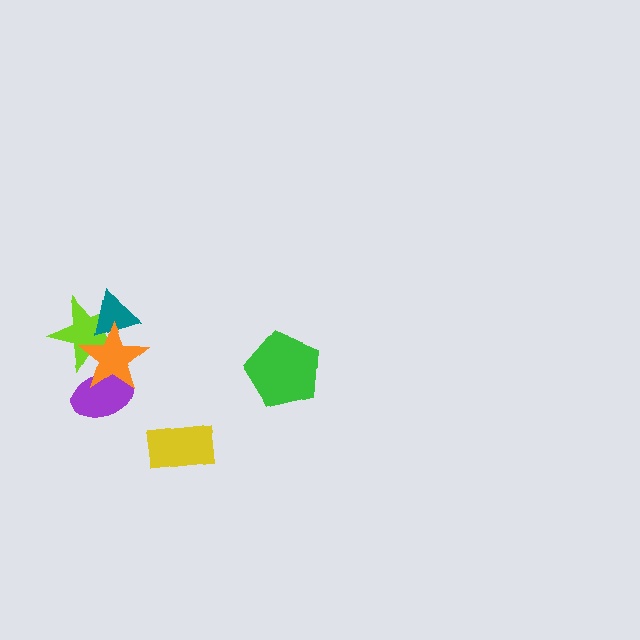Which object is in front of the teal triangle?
The orange star is in front of the teal triangle.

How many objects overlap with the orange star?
3 objects overlap with the orange star.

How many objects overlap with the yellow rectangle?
0 objects overlap with the yellow rectangle.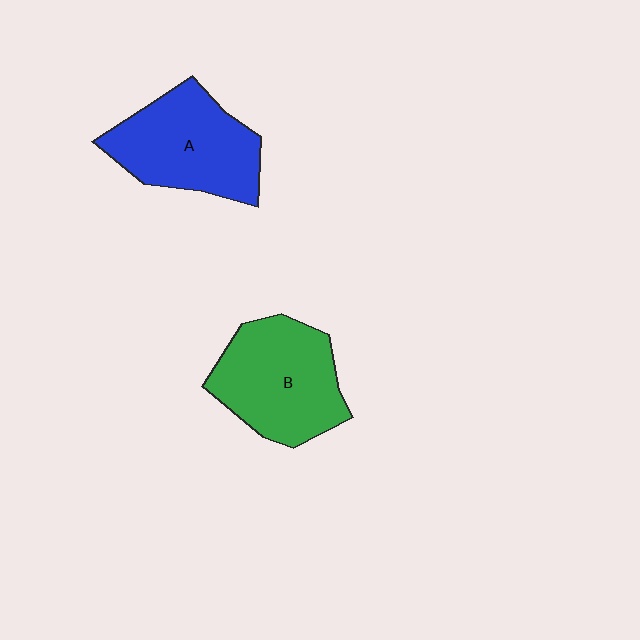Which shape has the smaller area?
Shape A (blue).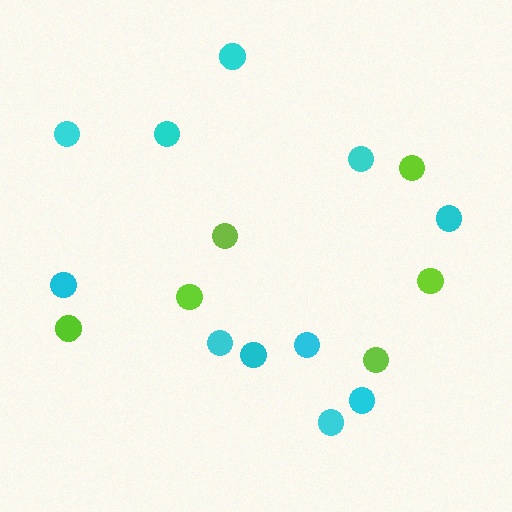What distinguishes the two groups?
There are 2 groups: one group of lime circles (6) and one group of cyan circles (11).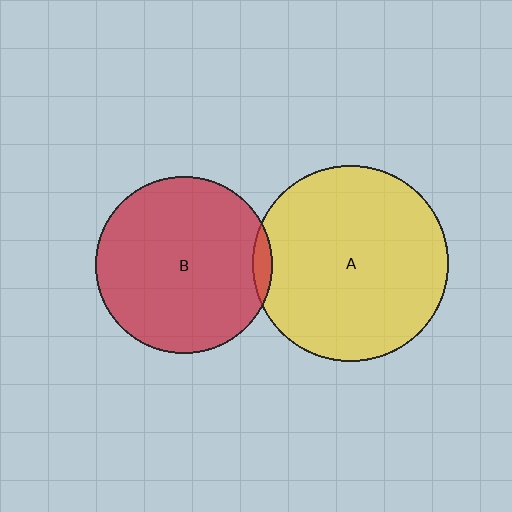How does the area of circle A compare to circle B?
Approximately 1.2 times.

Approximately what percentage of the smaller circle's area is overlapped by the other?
Approximately 5%.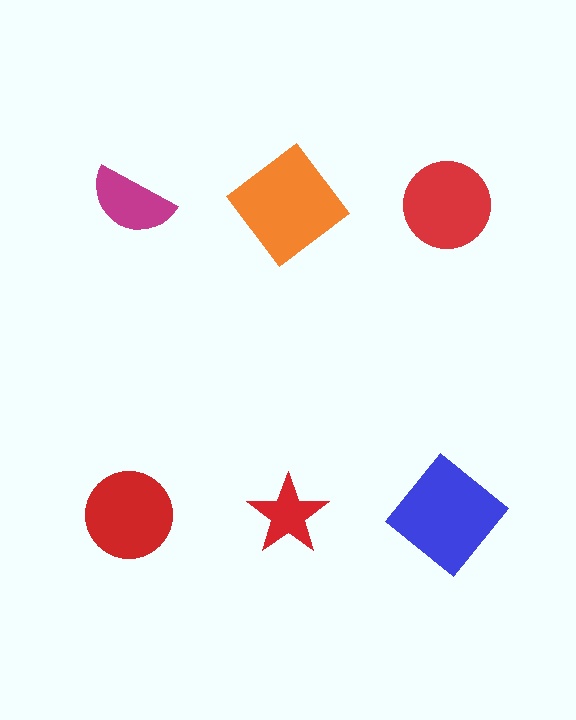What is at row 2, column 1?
A red circle.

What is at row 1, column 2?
An orange diamond.